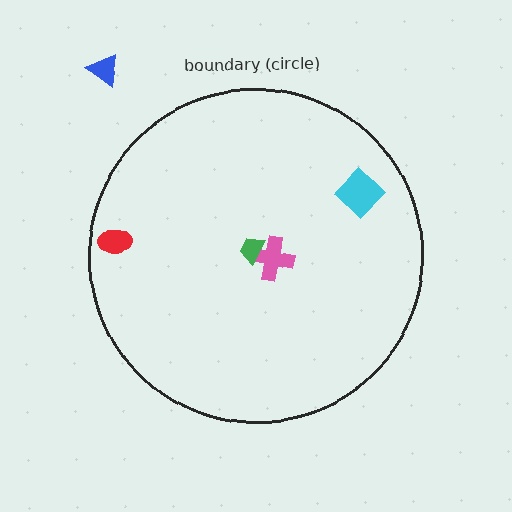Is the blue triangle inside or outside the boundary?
Outside.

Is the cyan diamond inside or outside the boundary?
Inside.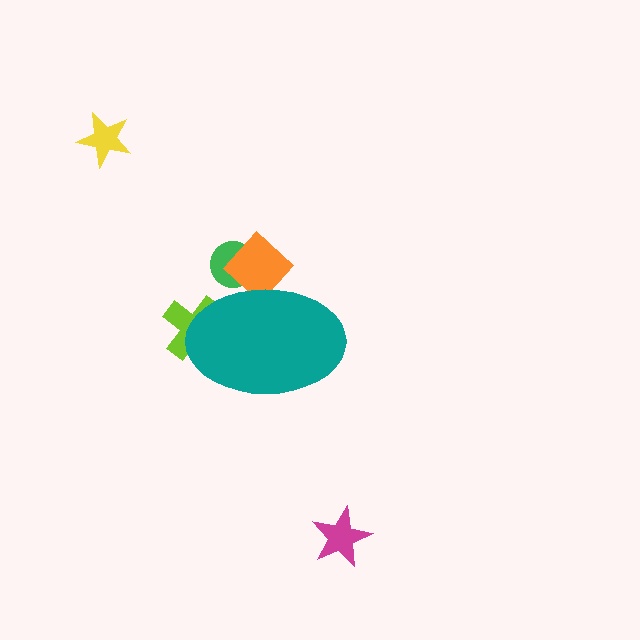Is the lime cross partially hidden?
Yes, the lime cross is partially hidden behind the teal ellipse.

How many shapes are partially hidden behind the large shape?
3 shapes are partially hidden.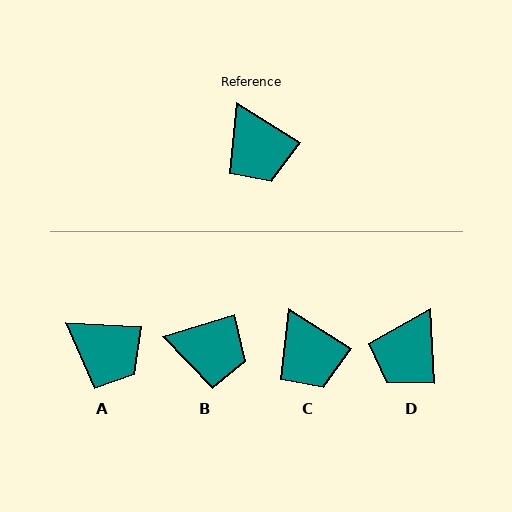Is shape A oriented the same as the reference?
No, it is off by about 29 degrees.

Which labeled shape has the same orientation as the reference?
C.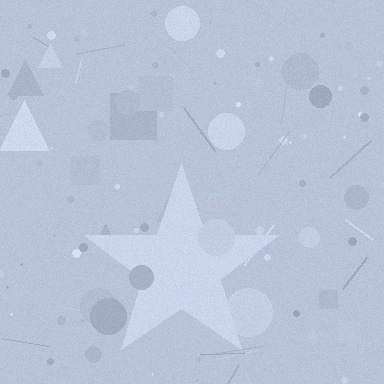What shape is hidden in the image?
A star is hidden in the image.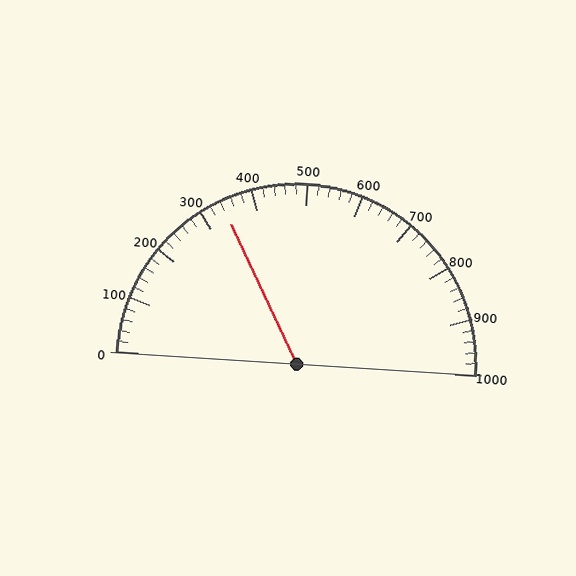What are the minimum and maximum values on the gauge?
The gauge ranges from 0 to 1000.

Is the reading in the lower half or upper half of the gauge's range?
The reading is in the lower half of the range (0 to 1000).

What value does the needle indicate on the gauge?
The needle indicates approximately 340.